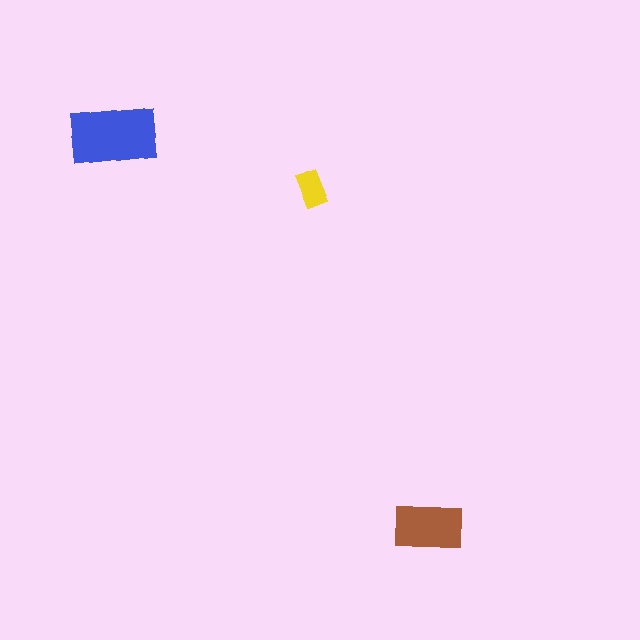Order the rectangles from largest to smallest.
the blue one, the brown one, the yellow one.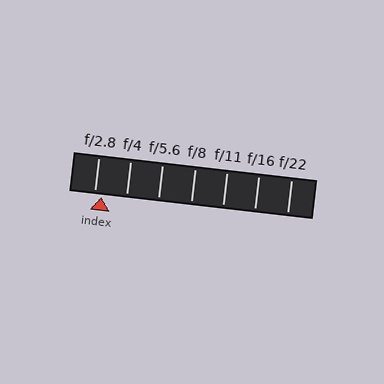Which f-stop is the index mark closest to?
The index mark is closest to f/2.8.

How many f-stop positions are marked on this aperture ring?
There are 7 f-stop positions marked.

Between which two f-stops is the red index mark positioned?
The index mark is between f/2.8 and f/4.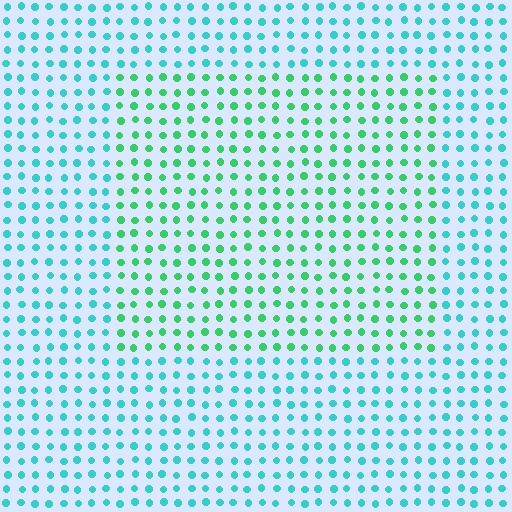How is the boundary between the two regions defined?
The boundary is defined purely by a slight shift in hue (about 40 degrees). Spacing, size, and orientation are identical on both sides.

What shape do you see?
I see a rectangle.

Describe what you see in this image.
The image is filled with small cyan elements in a uniform arrangement. A rectangle-shaped region is visible where the elements are tinted to a slightly different hue, forming a subtle color boundary.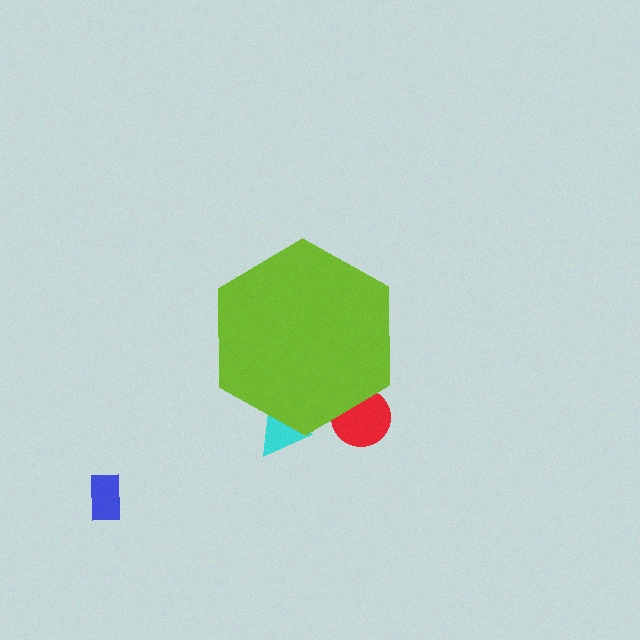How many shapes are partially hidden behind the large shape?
2 shapes are partially hidden.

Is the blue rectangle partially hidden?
No, the blue rectangle is fully visible.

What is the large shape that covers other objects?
A lime hexagon.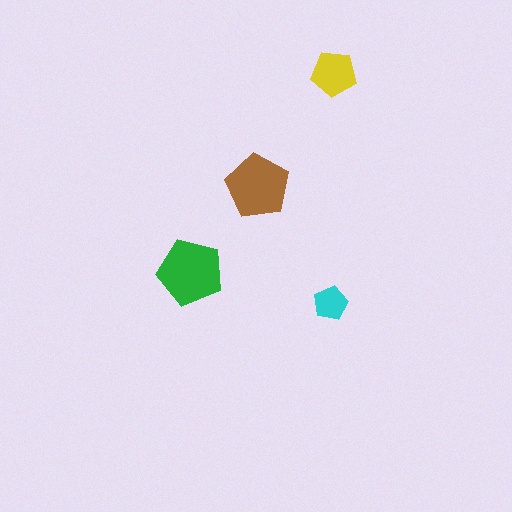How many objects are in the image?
There are 4 objects in the image.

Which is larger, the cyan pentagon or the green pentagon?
The green one.